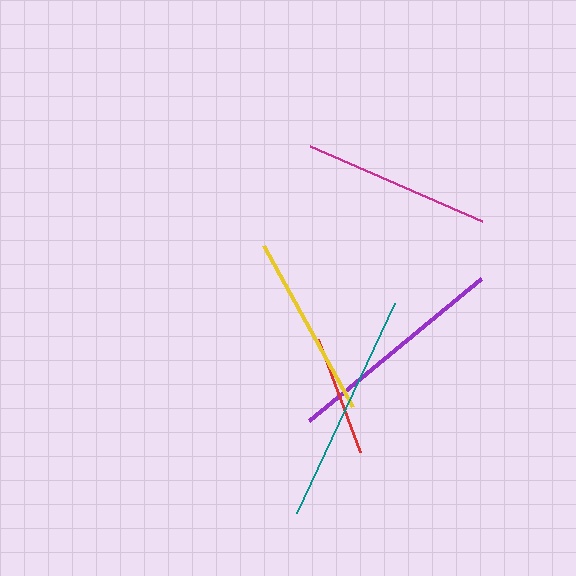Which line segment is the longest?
The teal line is the longest at approximately 233 pixels.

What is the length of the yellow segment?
The yellow segment is approximately 184 pixels long.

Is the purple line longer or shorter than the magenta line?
The purple line is longer than the magenta line.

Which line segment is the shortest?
The red line is the shortest at approximately 120 pixels.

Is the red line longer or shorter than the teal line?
The teal line is longer than the red line.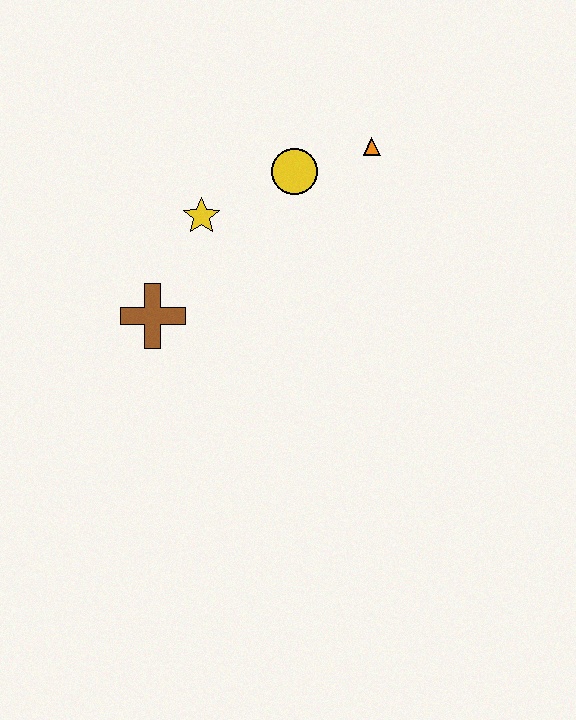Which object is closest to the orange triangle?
The yellow circle is closest to the orange triangle.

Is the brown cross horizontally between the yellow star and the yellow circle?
No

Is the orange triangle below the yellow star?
No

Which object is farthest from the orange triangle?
The brown cross is farthest from the orange triangle.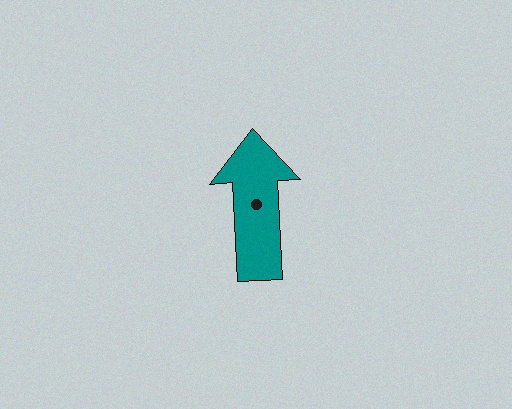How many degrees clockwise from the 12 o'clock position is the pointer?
Approximately 357 degrees.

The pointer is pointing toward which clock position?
Roughly 12 o'clock.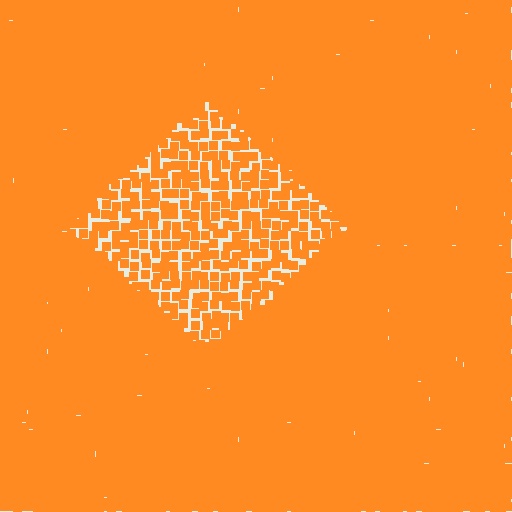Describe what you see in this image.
The image contains small orange elements arranged at two different densities. A diamond-shaped region is visible where the elements are less densely packed than the surrounding area.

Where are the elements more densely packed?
The elements are more densely packed outside the diamond boundary.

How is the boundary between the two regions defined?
The boundary is defined by a change in element density (approximately 2.2x ratio). All elements are the same color, size, and shape.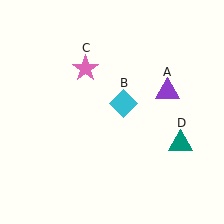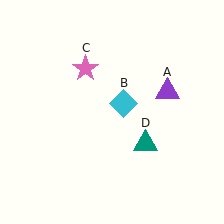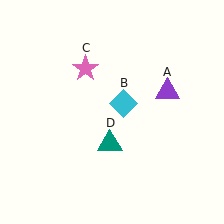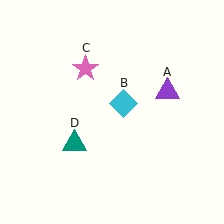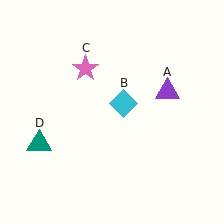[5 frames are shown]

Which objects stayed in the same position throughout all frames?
Purple triangle (object A) and cyan diamond (object B) and pink star (object C) remained stationary.